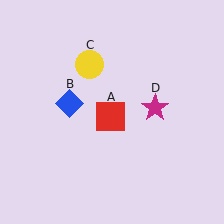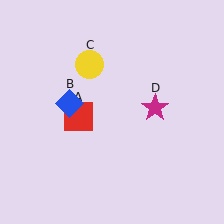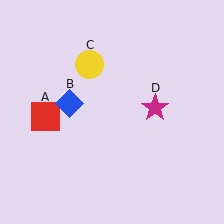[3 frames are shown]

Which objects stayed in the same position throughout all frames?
Blue diamond (object B) and yellow circle (object C) and magenta star (object D) remained stationary.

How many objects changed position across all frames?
1 object changed position: red square (object A).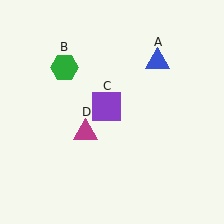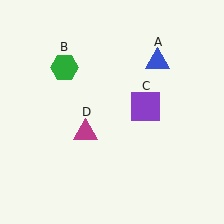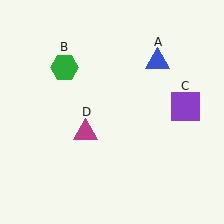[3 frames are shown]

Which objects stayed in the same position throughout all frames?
Blue triangle (object A) and green hexagon (object B) and magenta triangle (object D) remained stationary.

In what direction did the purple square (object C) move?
The purple square (object C) moved right.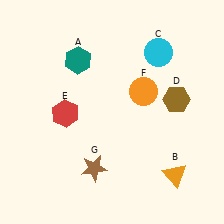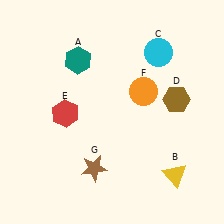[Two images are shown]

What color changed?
The triangle (B) changed from orange in Image 1 to yellow in Image 2.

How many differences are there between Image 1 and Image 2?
There is 1 difference between the two images.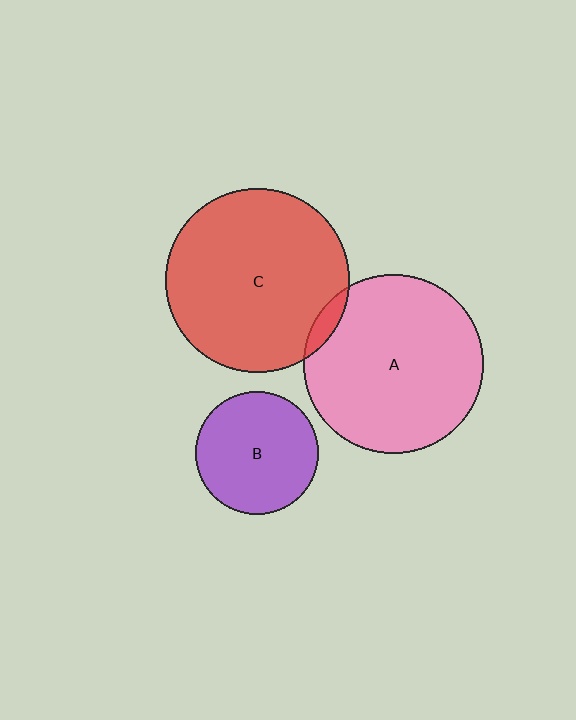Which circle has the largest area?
Circle C (red).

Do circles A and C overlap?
Yes.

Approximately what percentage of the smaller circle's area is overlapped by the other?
Approximately 5%.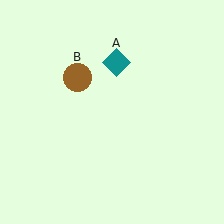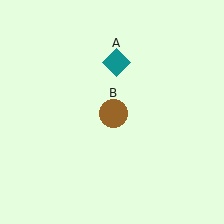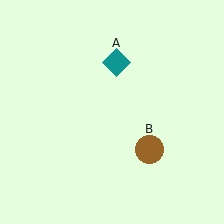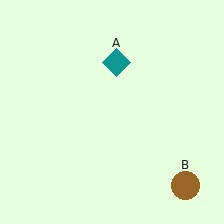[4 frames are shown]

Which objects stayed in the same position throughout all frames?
Teal diamond (object A) remained stationary.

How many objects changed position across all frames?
1 object changed position: brown circle (object B).